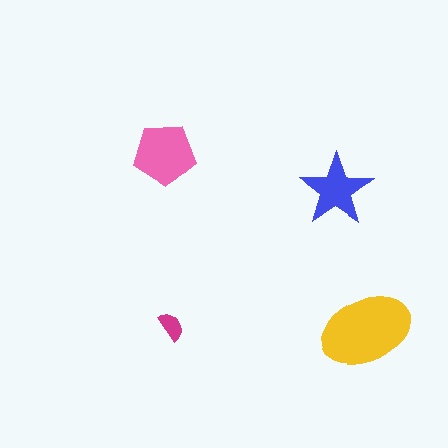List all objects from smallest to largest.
The magenta semicircle, the blue star, the pink pentagon, the yellow ellipse.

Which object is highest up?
The pink pentagon is topmost.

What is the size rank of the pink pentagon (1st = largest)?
2nd.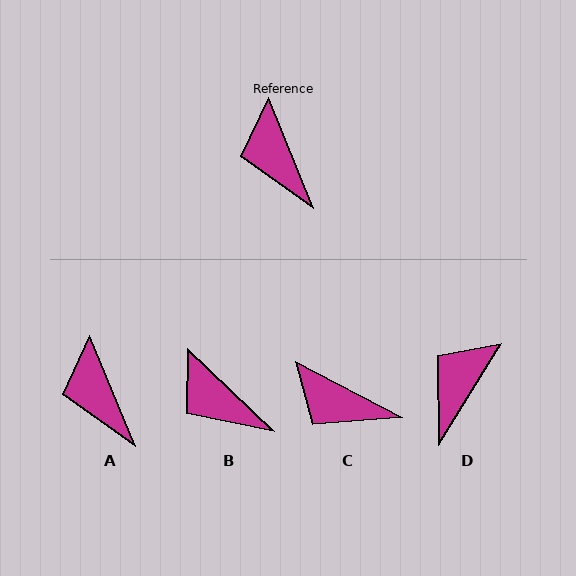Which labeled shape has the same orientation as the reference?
A.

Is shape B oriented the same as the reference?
No, it is off by about 24 degrees.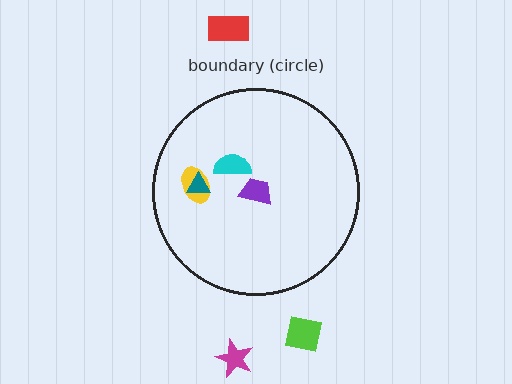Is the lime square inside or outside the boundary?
Outside.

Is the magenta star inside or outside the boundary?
Outside.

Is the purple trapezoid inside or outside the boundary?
Inside.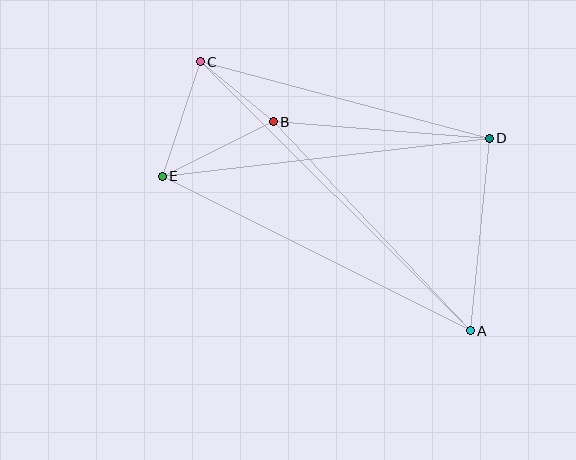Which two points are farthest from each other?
Points A and C are farthest from each other.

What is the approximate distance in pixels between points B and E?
The distance between B and E is approximately 124 pixels.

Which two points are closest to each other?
Points B and C are closest to each other.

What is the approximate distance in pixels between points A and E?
The distance between A and E is approximately 345 pixels.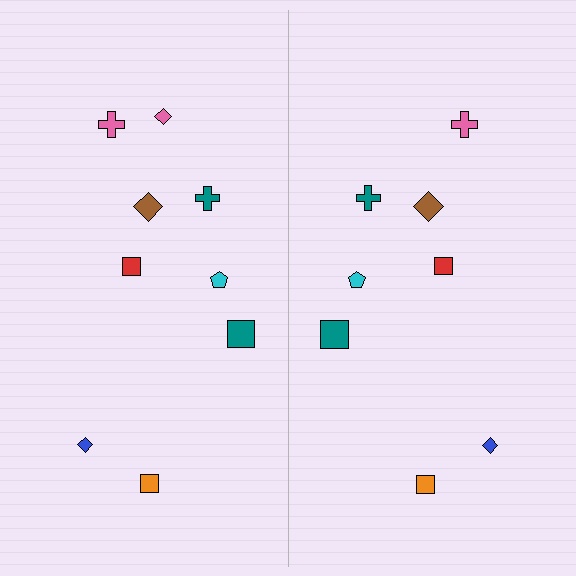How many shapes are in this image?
There are 17 shapes in this image.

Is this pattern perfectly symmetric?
No, the pattern is not perfectly symmetric. A pink diamond is missing from the right side.